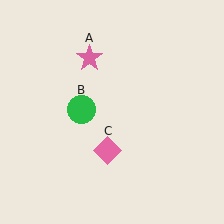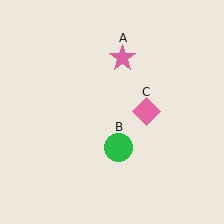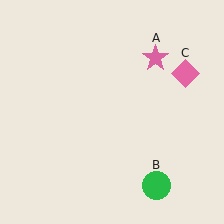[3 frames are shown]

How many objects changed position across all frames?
3 objects changed position: pink star (object A), green circle (object B), pink diamond (object C).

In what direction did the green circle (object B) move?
The green circle (object B) moved down and to the right.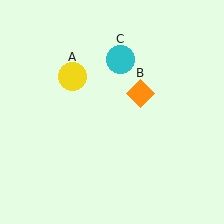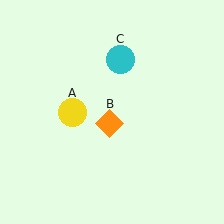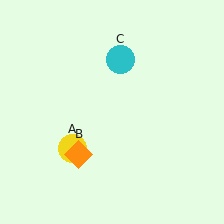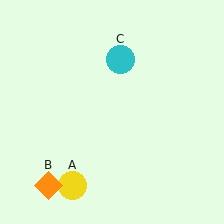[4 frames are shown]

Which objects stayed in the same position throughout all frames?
Cyan circle (object C) remained stationary.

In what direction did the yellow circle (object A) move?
The yellow circle (object A) moved down.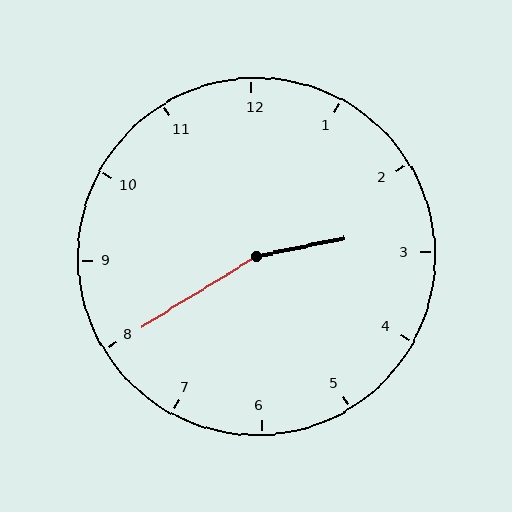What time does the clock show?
2:40.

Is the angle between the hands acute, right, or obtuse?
It is obtuse.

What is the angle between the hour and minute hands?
Approximately 160 degrees.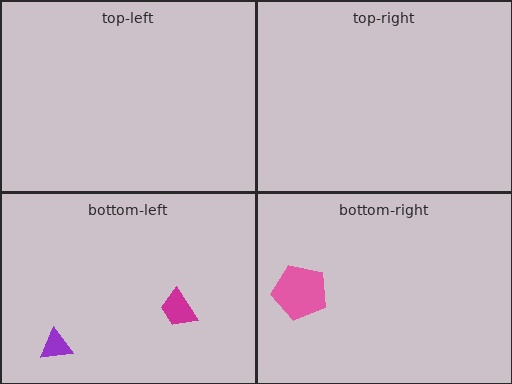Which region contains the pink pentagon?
The bottom-right region.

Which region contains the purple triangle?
The bottom-left region.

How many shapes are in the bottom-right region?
1.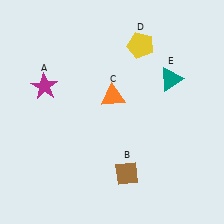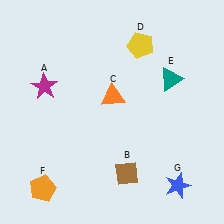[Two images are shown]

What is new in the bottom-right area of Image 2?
A blue star (G) was added in the bottom-right area of Image 2.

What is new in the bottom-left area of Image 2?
An orange pentagon (F) was added in the bottom-left area of Image 2.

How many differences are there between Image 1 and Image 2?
There are 2 differences between the two images.